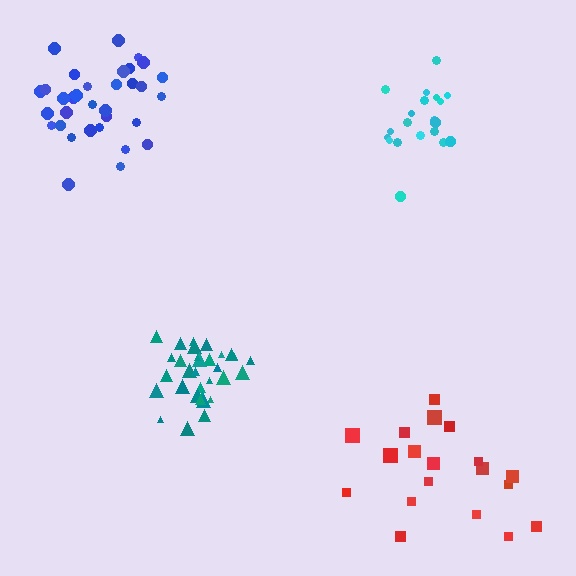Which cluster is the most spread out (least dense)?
Red.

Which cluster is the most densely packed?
Teal.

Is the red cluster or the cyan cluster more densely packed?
Cyan.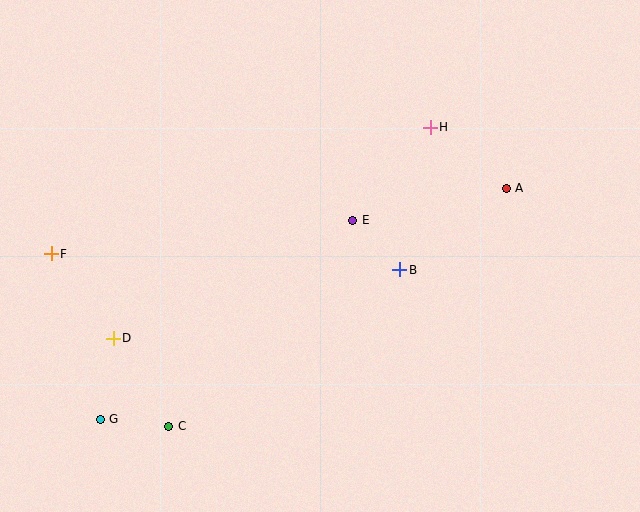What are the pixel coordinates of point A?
Point A is at (506, 188).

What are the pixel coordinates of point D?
Point D is at (113, 338).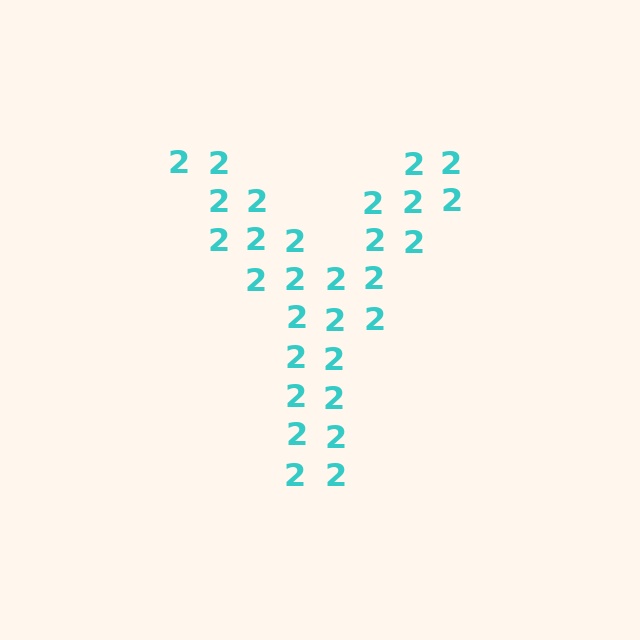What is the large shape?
The large shape is the letter Y.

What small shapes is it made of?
It is made of small digit 2's.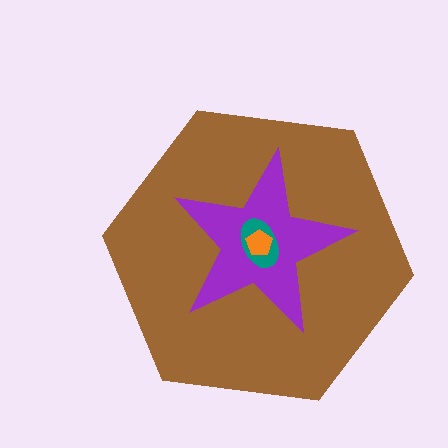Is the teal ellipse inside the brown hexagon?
Yes.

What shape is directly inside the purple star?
The teal ellipse.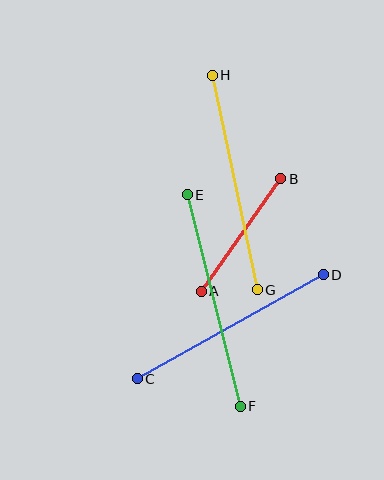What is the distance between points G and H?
The distance is approximately 219 pixels.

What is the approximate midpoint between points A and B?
The midpoint is at approximately (241, 235) pixels.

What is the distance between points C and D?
The distance is approximately 213 pixels.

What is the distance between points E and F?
The distance is approximately 218 pixels.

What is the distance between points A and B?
The distance is approximately 137 pixels.